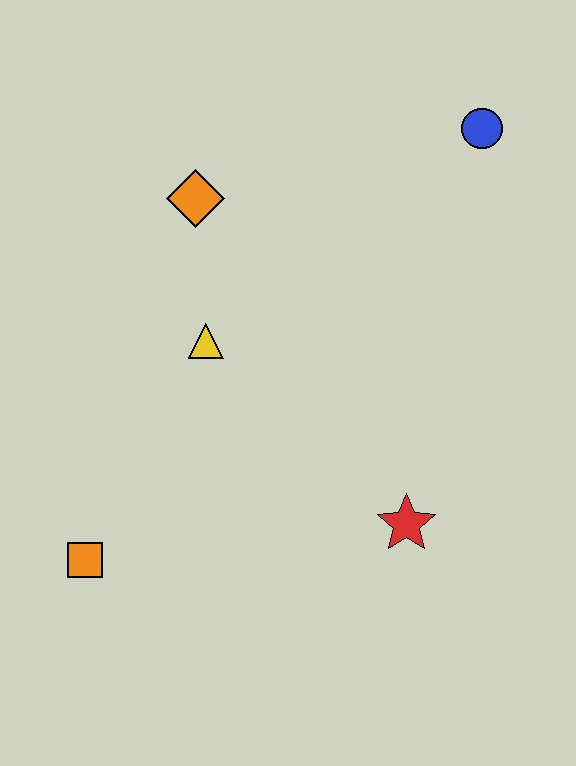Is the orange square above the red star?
No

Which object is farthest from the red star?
The blue circle is farthest from the red star.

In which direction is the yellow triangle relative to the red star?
The yellow triangle is to the left of the red star.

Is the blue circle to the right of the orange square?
Yes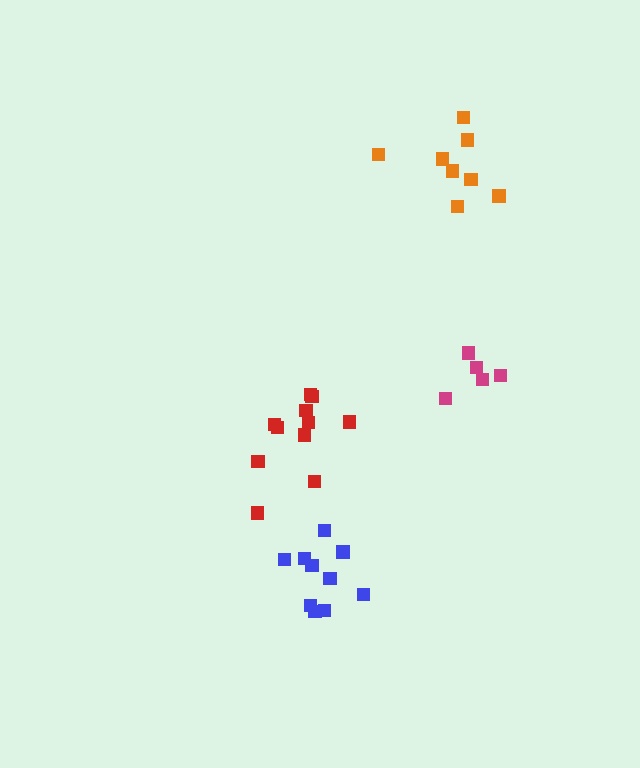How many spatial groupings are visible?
There are 4 spatial groupings.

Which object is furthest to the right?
The magenta cluster is rightmost.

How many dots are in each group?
Group 1: 11 dots, Group 2: 8 dots, Group 3: 10 dots, Group 4: 5 dots (34 total).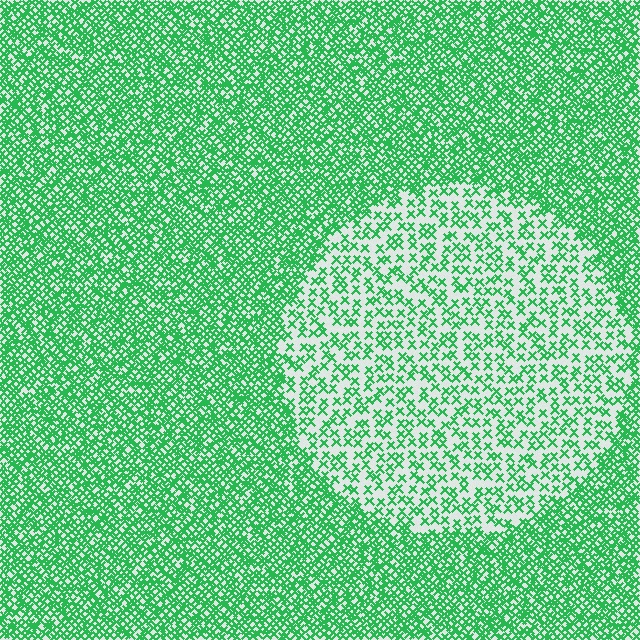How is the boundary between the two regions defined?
The boundary is defined by a change in element density (approximately 2.4x ratio). All elements are the same color, size, and shape.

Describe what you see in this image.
The image contains small green elements arranged at two different densities. A circle-shaped region is visible where the elements are less densely packed than the surrounding area.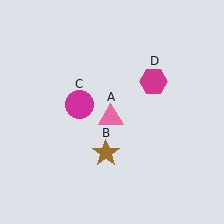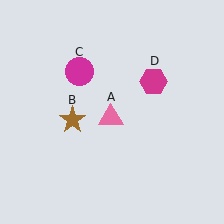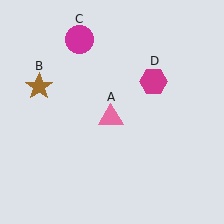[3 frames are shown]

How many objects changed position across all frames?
2 objects changed position: brown star (object B), magenta circle (object C).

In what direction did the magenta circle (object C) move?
The magenta circle (object C) moved up.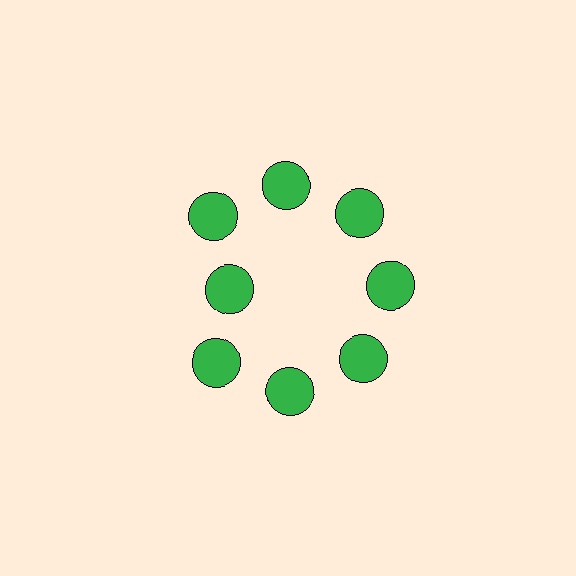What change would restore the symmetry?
The symmetry would be restored by moving it outward, back onto the ring so that all 8 circles sit at equal angles and equal distance from the center.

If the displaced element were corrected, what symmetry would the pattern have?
It would have 8-fold rotational symmetry — the pattern would map onto itself every 45 degrees.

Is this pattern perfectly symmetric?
No. The 8 green circles are arranged in a ring, but one element near the 9 o'clock position is pulled inward toward the center, breaking the 8-fold rotational symmetry.